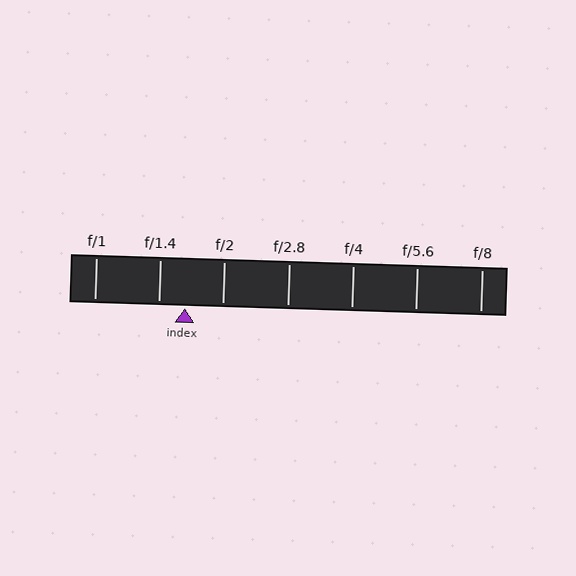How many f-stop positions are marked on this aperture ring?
There are 7 f-stop positions marked.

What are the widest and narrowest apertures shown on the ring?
The widest aperture shown is f/1 and the narrowest is f/8.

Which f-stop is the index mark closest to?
The index mark is closest to f/1.4.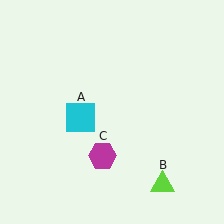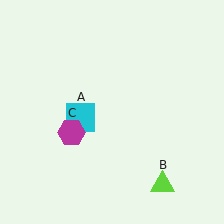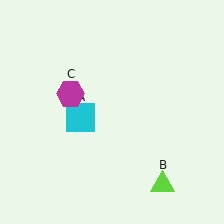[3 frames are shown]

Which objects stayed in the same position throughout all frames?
Cyan square (object A) and lime triangle (object B) remained stationary.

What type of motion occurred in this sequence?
The magenta hexagon (object C) rotated clockwise around the center of the scene.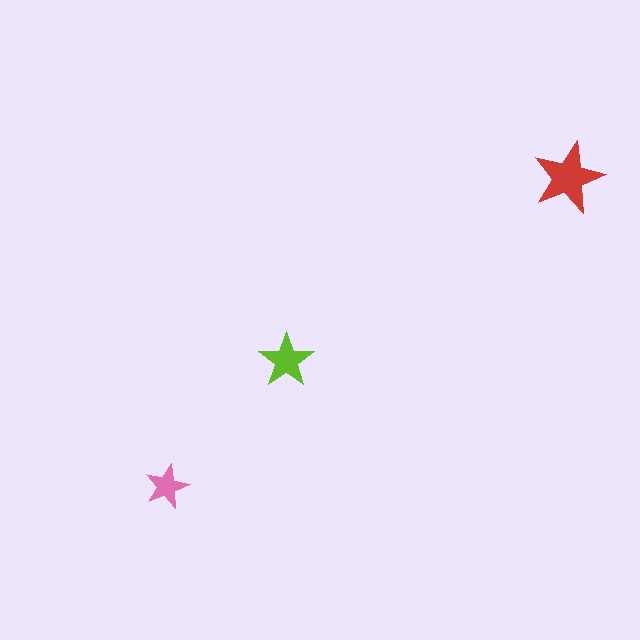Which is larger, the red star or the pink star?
The red one.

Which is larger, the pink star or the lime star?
The lime one.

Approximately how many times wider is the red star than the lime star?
About 1.5 times wider.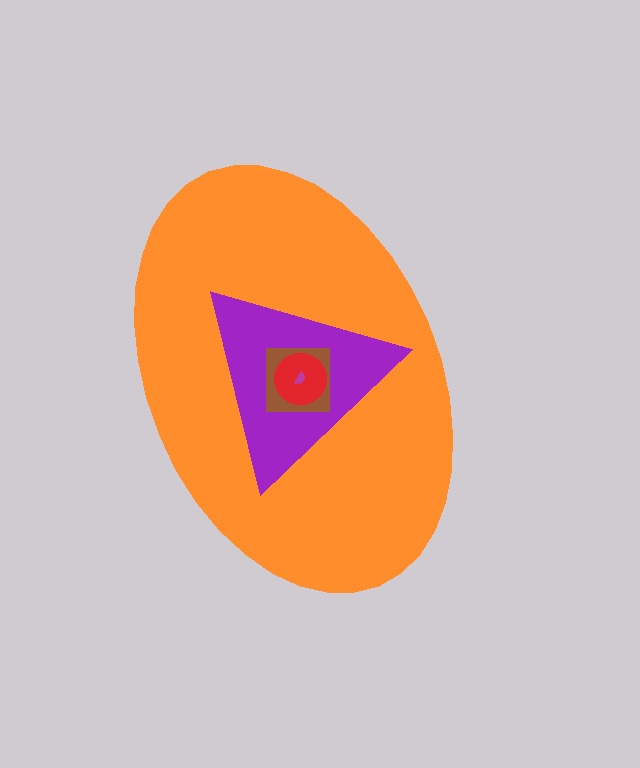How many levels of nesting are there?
5.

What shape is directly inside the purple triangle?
The brown square.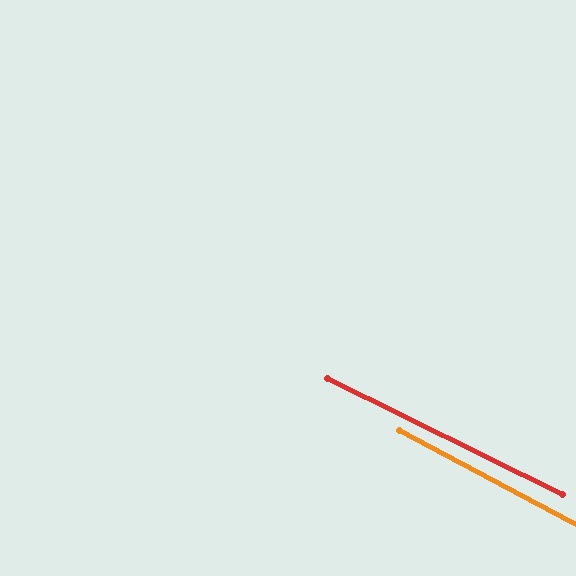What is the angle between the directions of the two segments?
Approximately 2 degrees.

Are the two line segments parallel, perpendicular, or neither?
Parallel — their directions differ by only 1.7°.